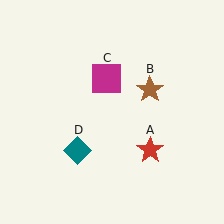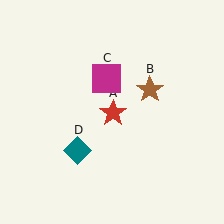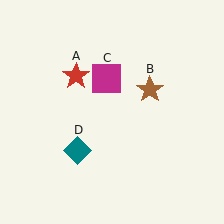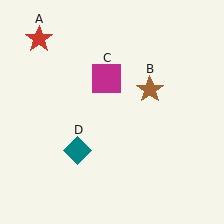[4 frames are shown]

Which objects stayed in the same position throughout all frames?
Brown star (object B) and magenta square (object C) and teal diamond (object D) remained stationary.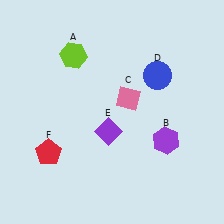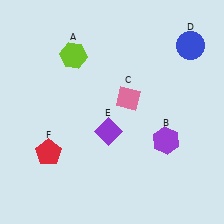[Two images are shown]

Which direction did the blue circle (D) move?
The blue circle (D) moved right.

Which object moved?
The blue circle (D) moved right.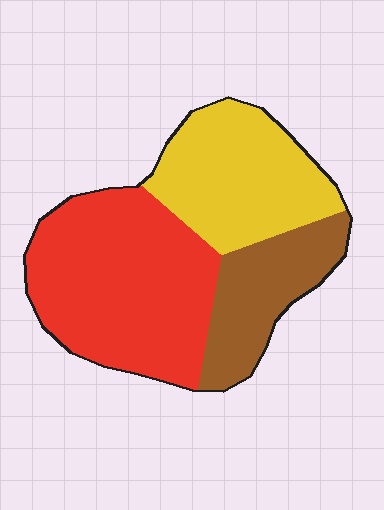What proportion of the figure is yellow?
Yellow covers around 30% of the figure.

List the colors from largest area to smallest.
From largest to smallest: red, yellow, brown.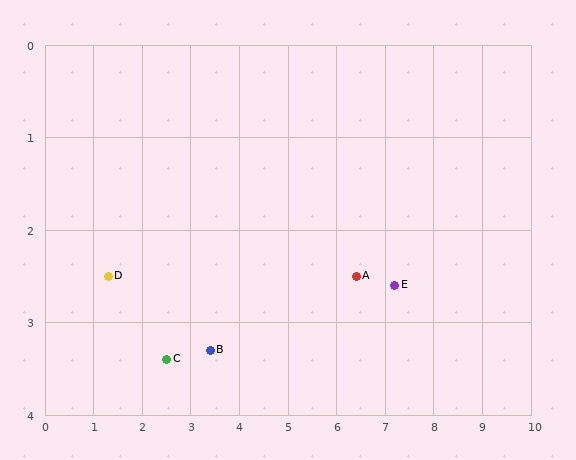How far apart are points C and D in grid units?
Points C and D are about 1.5 grid units apart.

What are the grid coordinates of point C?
Point C is at approximately (2.5, 3.4).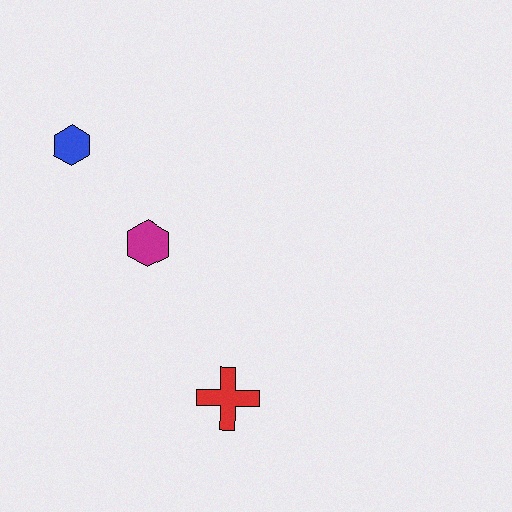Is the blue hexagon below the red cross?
No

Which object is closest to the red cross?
The magenta hexagon is closest to the red cross.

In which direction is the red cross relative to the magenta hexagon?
The red cross is below the magenta hexagon.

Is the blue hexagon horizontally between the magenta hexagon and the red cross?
No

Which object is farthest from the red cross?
The blue hexagon is farthest from the red cross.